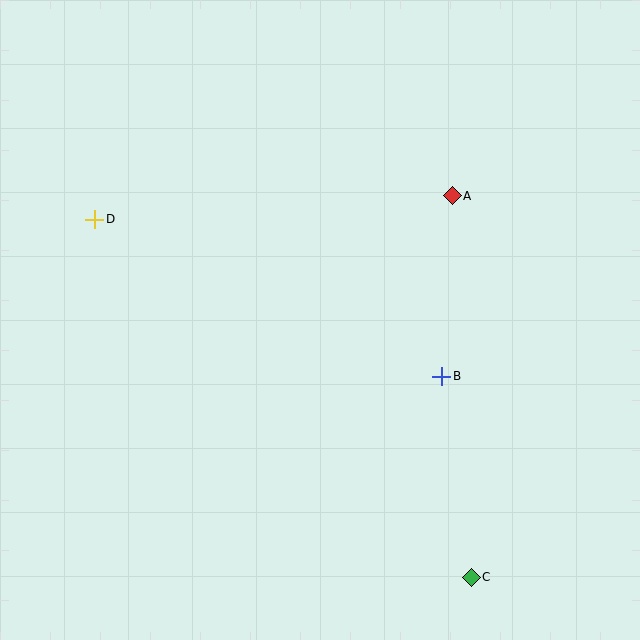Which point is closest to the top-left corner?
Point D is closest to the top-left corner.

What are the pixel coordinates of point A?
Point A is at (452, 196).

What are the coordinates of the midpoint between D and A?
The midpoint between D and A is at (273, 207).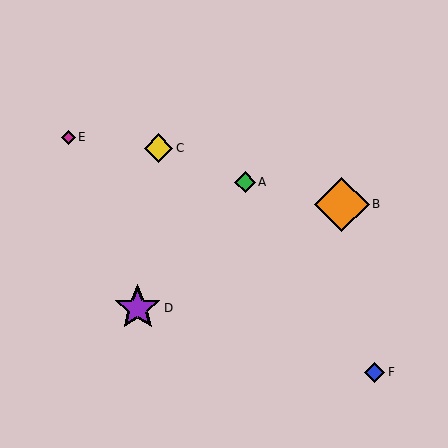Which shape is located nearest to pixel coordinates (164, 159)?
The yellow diamond (labeled C) at (159, 148) is nearest to that location.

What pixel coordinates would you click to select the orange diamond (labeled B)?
Click at (342, 204) to select the orange diamond B.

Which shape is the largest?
The orange diamond (labeled B) is the largest.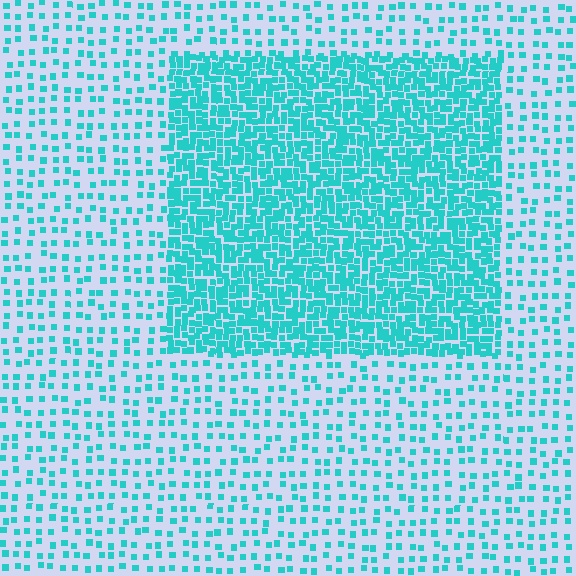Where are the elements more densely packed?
The elements are more densely packed inside the rectangle boundary.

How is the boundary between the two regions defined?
The boundary is defined by a change in element density (approximately 3.0x ratio). All elements are the same color, size, and shape.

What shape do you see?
I see a rectangle.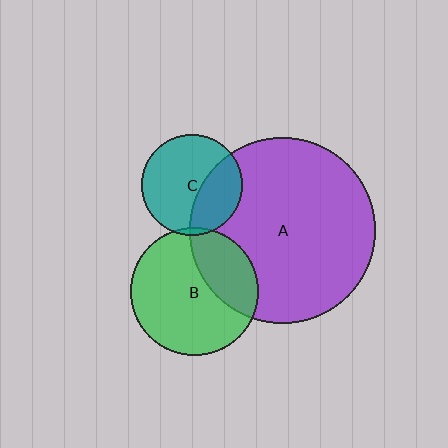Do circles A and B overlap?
Yes.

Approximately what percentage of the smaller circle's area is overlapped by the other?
Approximately 30%.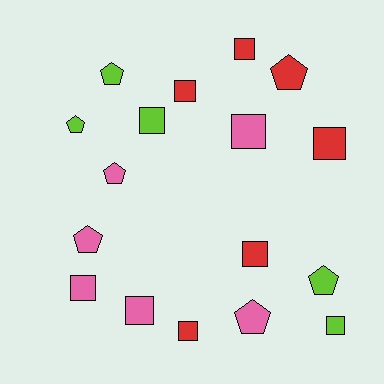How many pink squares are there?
There are 3 pink squares.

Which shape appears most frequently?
Square, with 10 objects.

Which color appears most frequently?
Red, with 6 objects.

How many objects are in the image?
There are 17 objects.